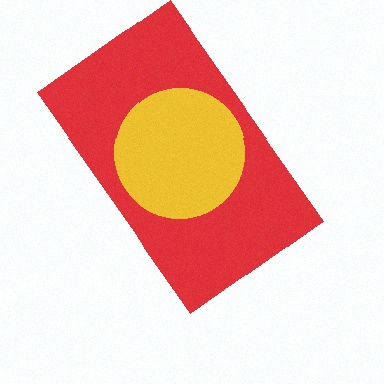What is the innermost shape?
The yellow circle.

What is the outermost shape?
The red rectangle.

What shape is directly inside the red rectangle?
The yellow circle.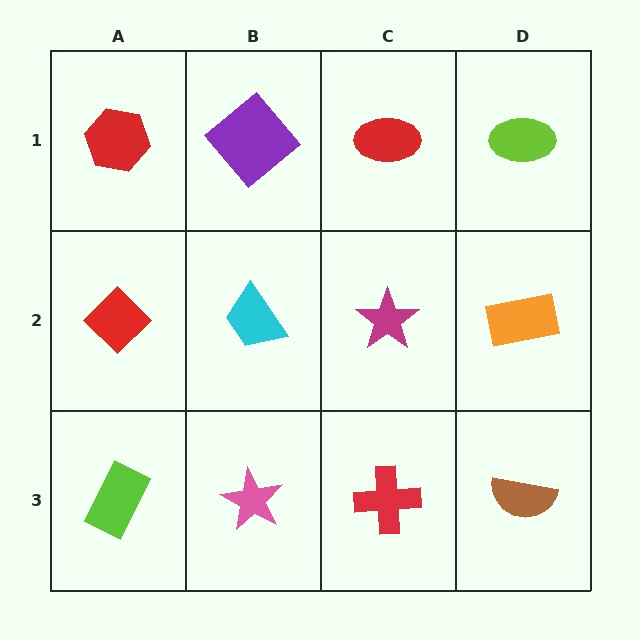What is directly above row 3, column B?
A cyan trapezoid.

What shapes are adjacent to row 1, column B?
A cyan trapezoid (row 2, column B), a red hexagon (row 1, column A), a red ellipse (row 1, column C).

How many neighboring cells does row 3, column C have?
3.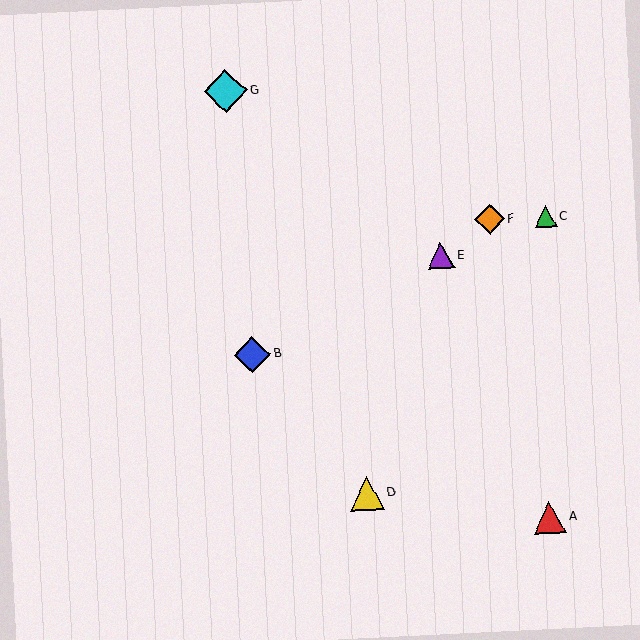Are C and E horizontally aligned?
No, C is at y≈216 and E is at y≈256.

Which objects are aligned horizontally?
Objects C, F are aligned horizontally.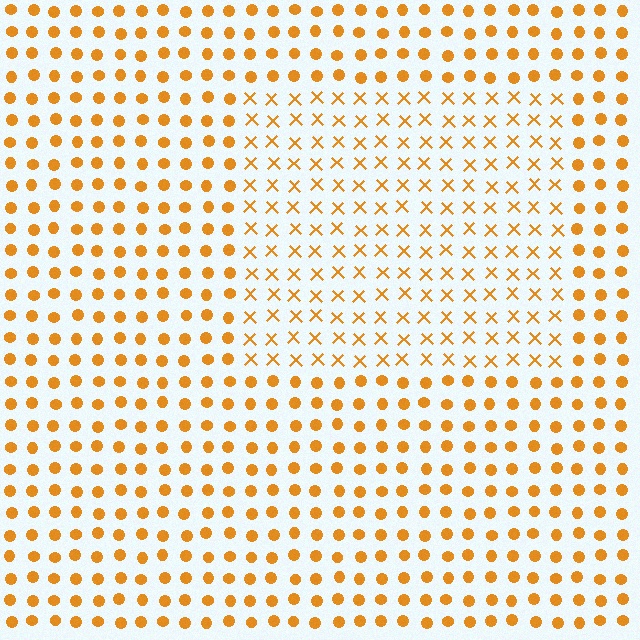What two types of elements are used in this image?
The image uses X marks inside the rectangle region and circles outside it.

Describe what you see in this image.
The image is filled with small orange elements arranged in a uniform grid. A rectangle-shaped region contains X marks, while the surrounding area contains circles. The boundary is defined purely by the change in element shape.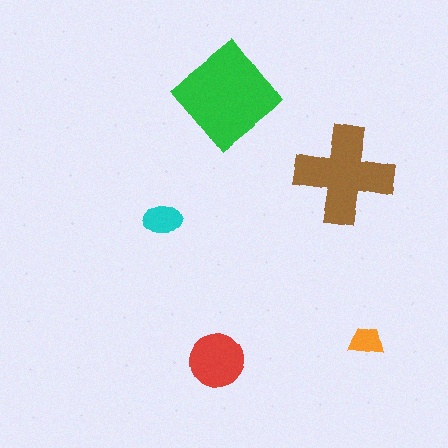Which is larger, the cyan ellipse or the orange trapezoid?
The cyan ellipse.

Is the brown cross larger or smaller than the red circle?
Larger.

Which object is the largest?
The green diamond.